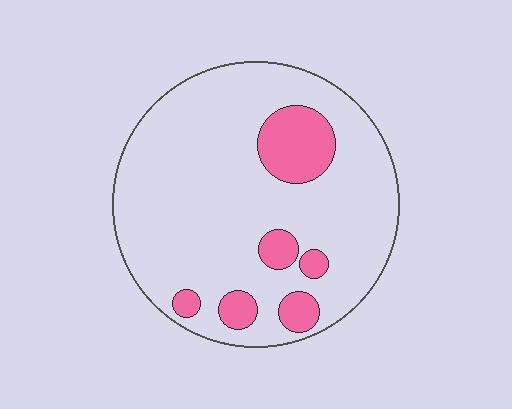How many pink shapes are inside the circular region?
6.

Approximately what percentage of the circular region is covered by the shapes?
Approximately 15%.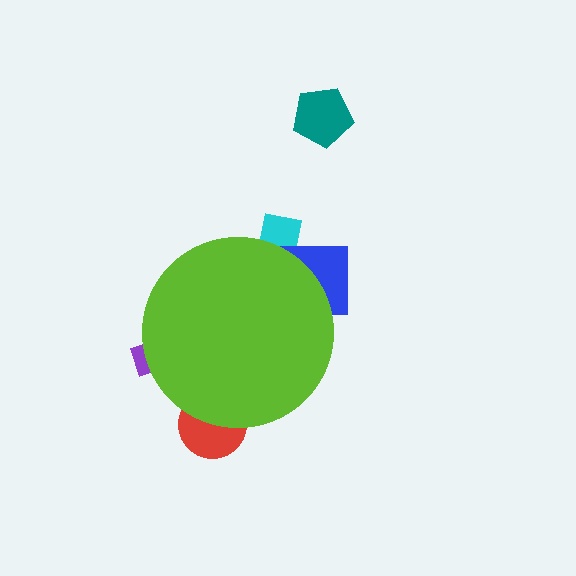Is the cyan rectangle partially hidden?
Yes, the cyan rectangle is partially hidden behind the lime circle.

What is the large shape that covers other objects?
A lime circle.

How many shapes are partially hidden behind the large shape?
4 shapes are partially hidden.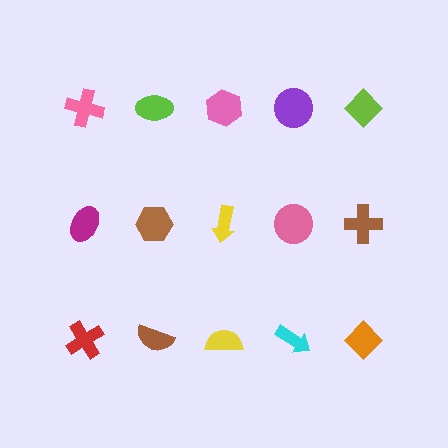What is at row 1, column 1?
A pink cross.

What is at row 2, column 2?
A brown hexagon.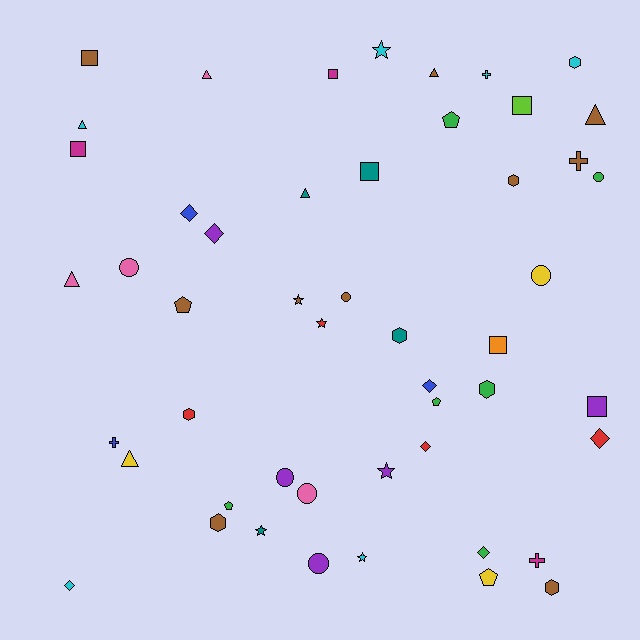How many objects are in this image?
There are 50 objects.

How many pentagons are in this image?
There are 5 pentagons.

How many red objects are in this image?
There are 4 red objects.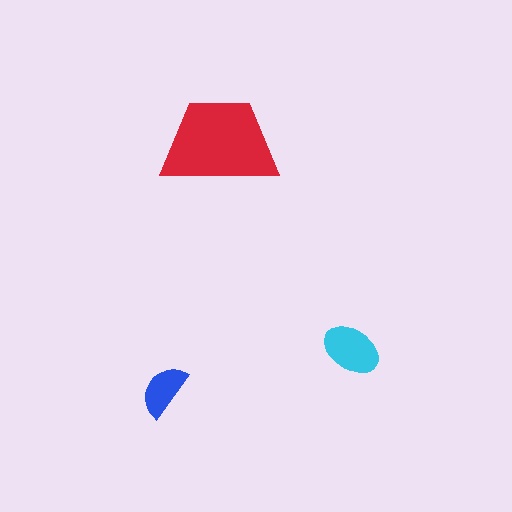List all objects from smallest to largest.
The blue semicircle, the cyan ellipse, the red trapezoid.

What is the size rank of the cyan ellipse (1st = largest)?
2nd.